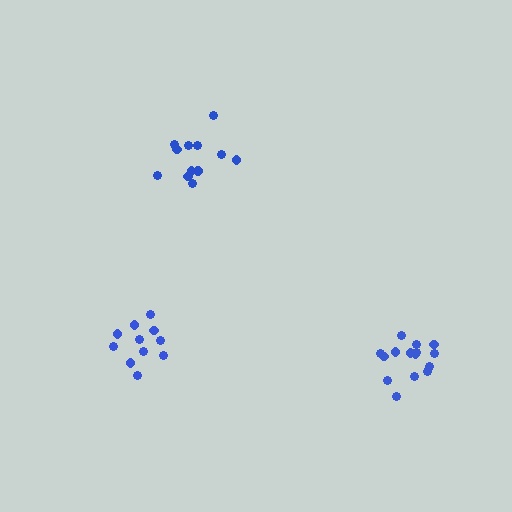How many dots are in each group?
Group 1: 12 dots, Group 2: 15 dots, Group 3: 11 dots (38 total).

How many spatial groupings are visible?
There are 3 spatial groupings.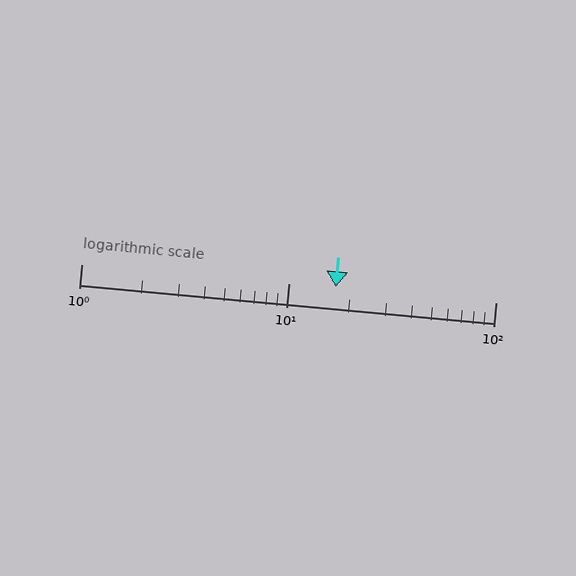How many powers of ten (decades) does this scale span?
The scale spans 2 decades, from 1 to 100.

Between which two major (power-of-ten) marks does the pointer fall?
The pointer is between 10 and 100.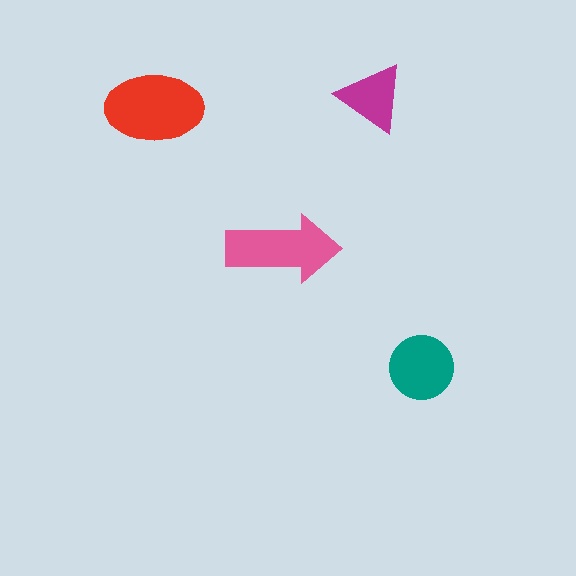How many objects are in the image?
There are 4 objects in the image.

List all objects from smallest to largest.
The magenta triangle, the teal circle, the pink arrow, the red ellipse.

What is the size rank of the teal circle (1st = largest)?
3rd.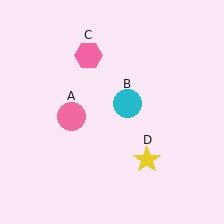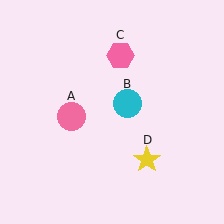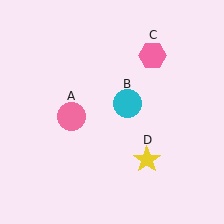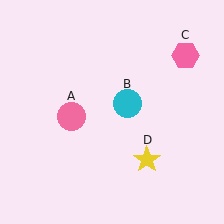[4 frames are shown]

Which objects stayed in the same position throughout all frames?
Pink circle (object A) and cyan circle (object B) and yellow star (object D) remained stationary.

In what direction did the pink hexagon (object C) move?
The pink hexagon (object C) moved right.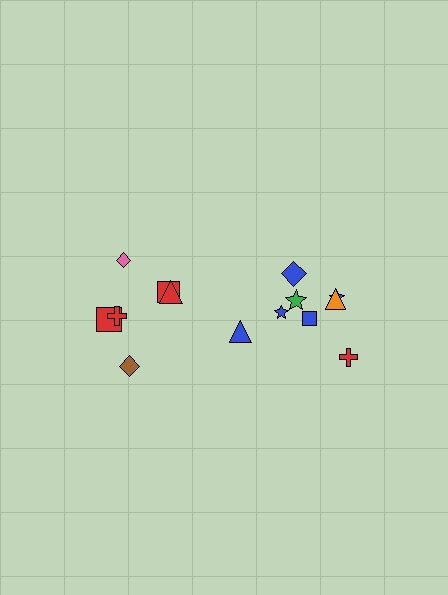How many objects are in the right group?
There are 8 objects.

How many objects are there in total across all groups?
There are 14 objects.